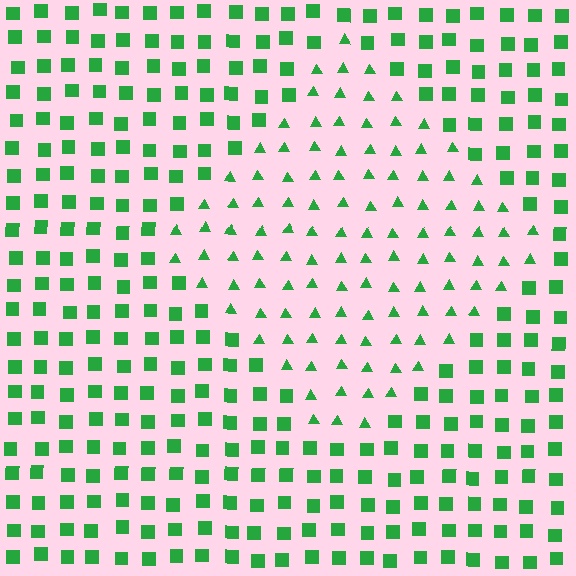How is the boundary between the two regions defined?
The boundary is defined by a change in element shape: triangles inside vs. squares outside. All elements share the same color and spacing.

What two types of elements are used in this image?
The image uses triangles inside the diamond region and squares outside it.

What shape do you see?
I see a diamond.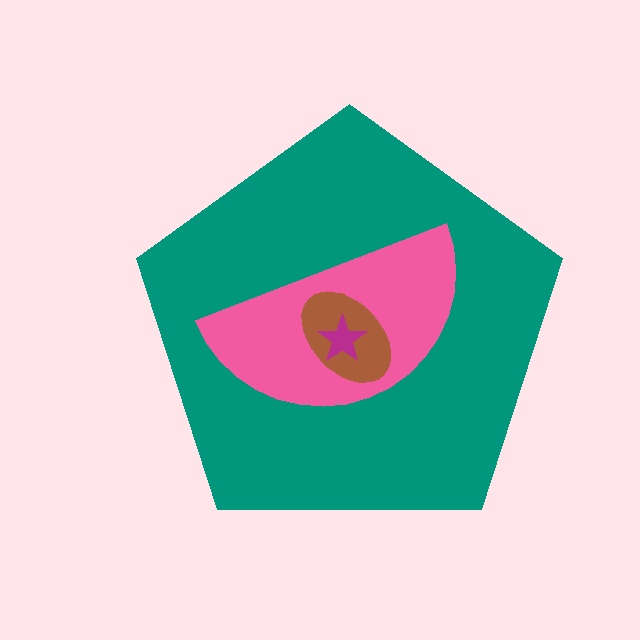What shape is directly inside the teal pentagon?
The pink semicircle.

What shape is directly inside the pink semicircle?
The brown ellipse.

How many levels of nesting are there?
4.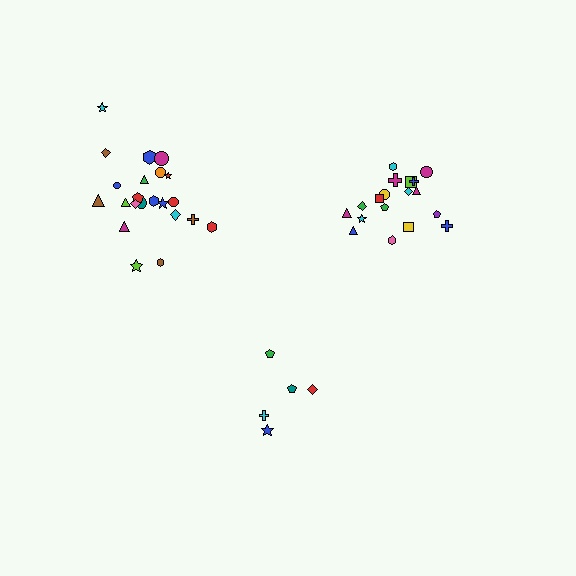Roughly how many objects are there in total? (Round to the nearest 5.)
Roughly 45 objects in total.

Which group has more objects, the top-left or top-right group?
The top-left group.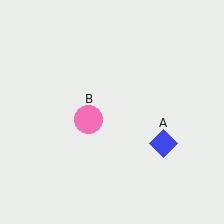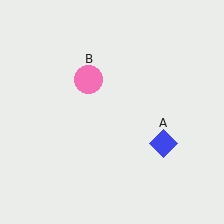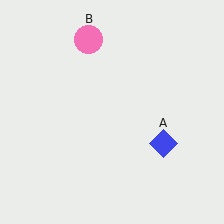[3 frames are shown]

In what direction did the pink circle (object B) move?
The pink circle (object B) moved up.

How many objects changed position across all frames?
1 object changed position: pink circle (object B).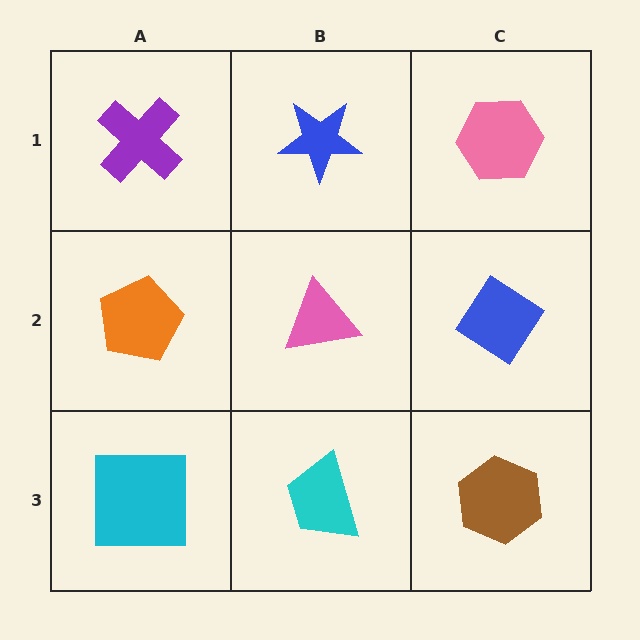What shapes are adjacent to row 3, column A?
An orange pentagon (row 2, column A), a cyan trapezoid (row 3, column B).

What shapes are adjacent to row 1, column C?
A blue diamond (row 2, column C), a blue star (row 1, column B).